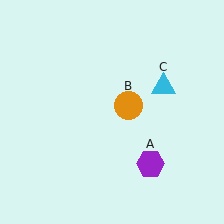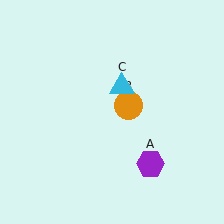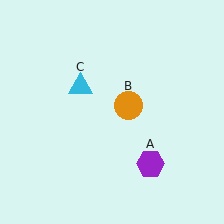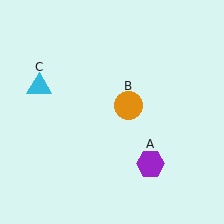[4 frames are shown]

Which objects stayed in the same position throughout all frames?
Purple hexagon (object A) and orange circle (object B) remained stationary.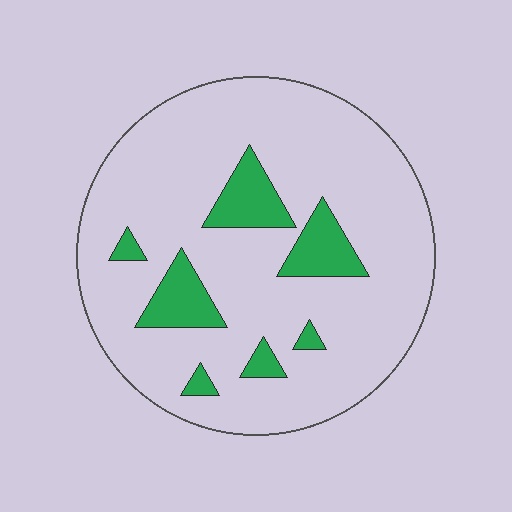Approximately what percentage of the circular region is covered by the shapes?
Approximately 15%.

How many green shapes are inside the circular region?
7.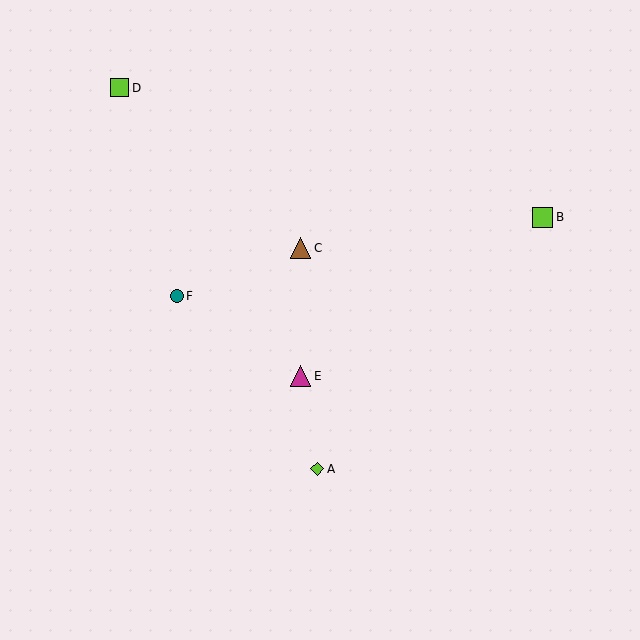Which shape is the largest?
The magenta triangle (labeled E) is the largest.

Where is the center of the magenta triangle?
The center of the magenta triangle is at (300, 376).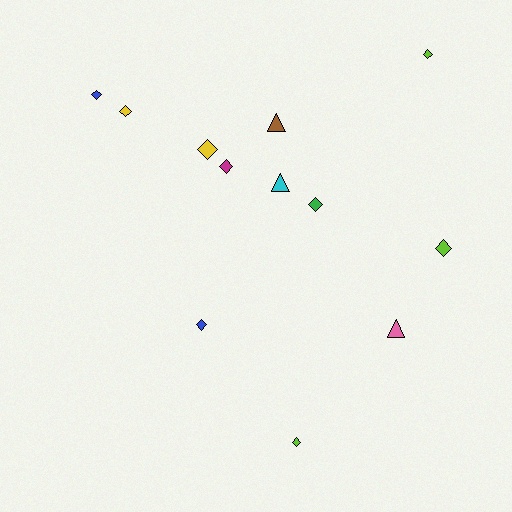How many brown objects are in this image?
There is 1 brown object.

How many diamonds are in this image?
There are 9 diamonds.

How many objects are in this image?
There are 12 objects.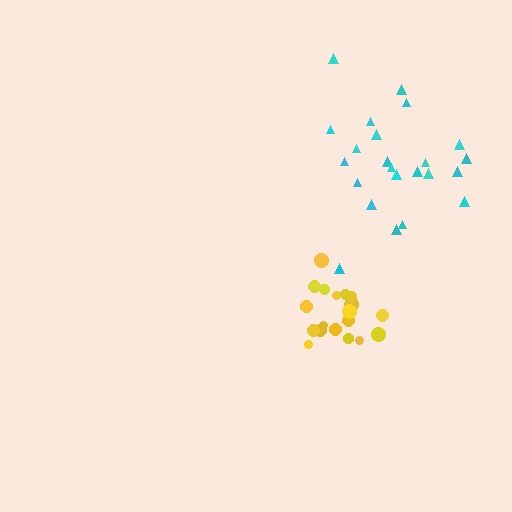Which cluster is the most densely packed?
Yellow.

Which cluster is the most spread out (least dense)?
Cyan.